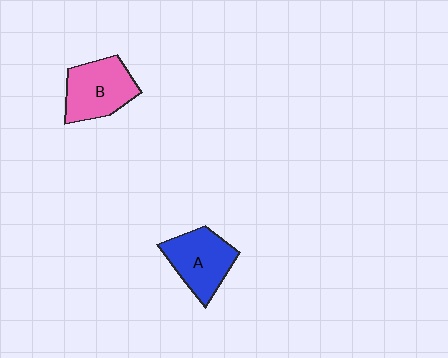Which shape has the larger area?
Shape B (pink).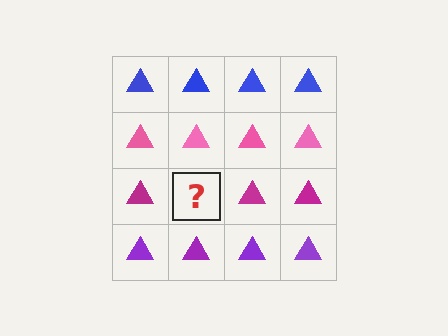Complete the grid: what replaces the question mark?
The question mark should be replaced with a magenta triangle.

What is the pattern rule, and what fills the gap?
The rule is that each row has a consistent color. The gap should be filled with a magenta triangle.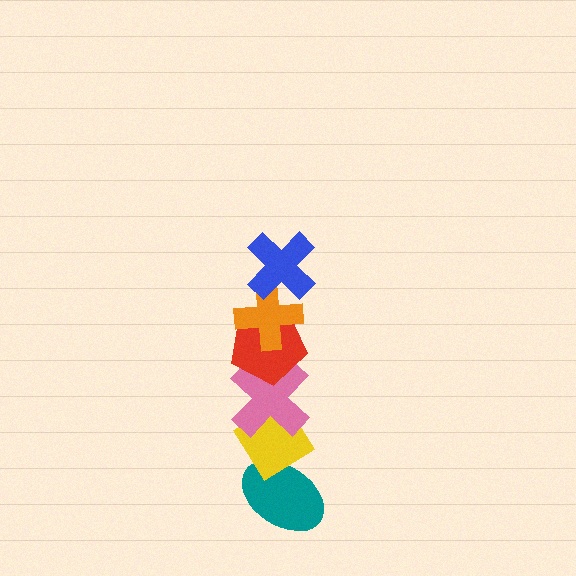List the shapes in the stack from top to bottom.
From top to bottom: the blue cross, the orange cross, the red pentagon, the pink cross, the yellow diamond, the teal ellipse.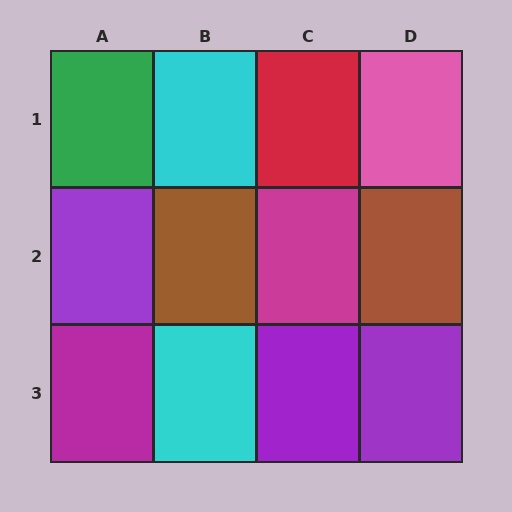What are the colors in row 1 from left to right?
Green, cyan, red, pink.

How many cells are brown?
2 cells are brown.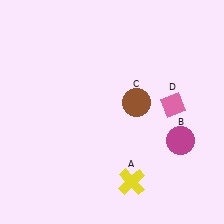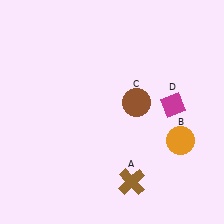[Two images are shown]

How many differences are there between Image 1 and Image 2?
There are 3 differences between the two images.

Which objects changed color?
A changed from yellow to brown. B changed from magenta to orange. D changed from pink to magenta.